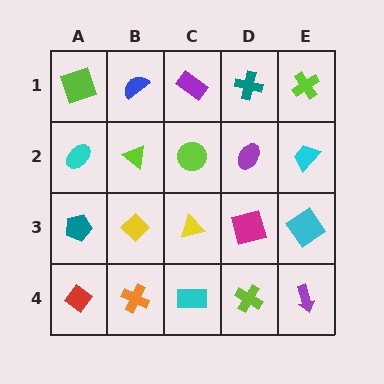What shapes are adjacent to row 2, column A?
A lime square (row 1, column A), a teal pentagon (row 3, column A), a lime triangle (row 2, column B).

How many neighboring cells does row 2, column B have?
4.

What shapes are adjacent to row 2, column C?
A purple rectangle (row 1, column C), a yellow triangle (row 3, column C), a lime triangle (row 2, column B), a purple ellipse (row 2, column D).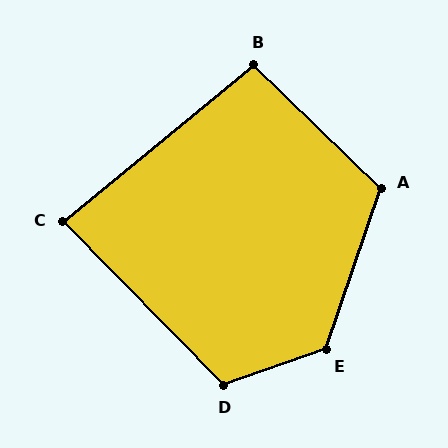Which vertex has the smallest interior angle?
C, at approximately 85 degrees.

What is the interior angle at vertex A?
Approximately 115 degrees (obtuse).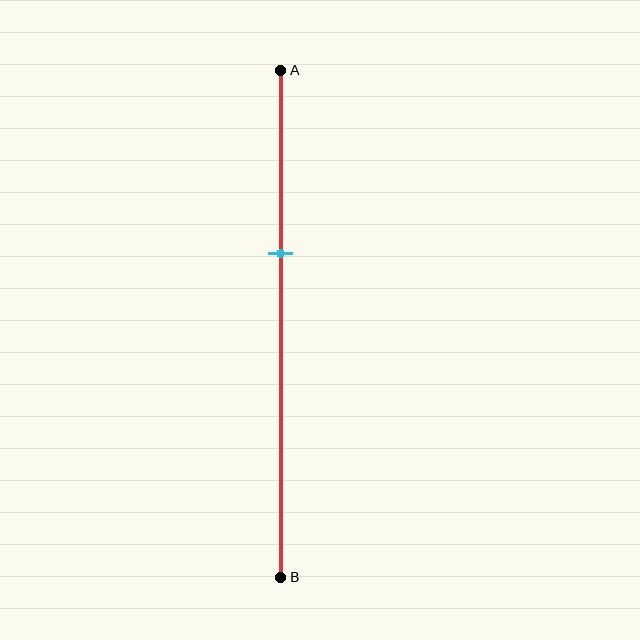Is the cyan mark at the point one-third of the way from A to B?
Yes, the mark is approximately at the one-third point.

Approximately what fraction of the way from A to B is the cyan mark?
The cyan mark is approximately 35% of the way from A to B.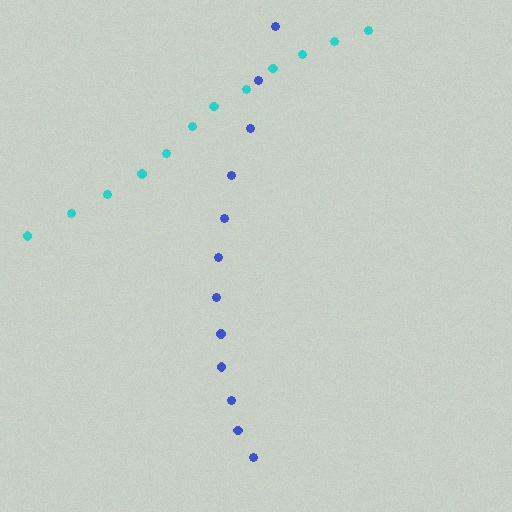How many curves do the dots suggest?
There are 2 distinct paths.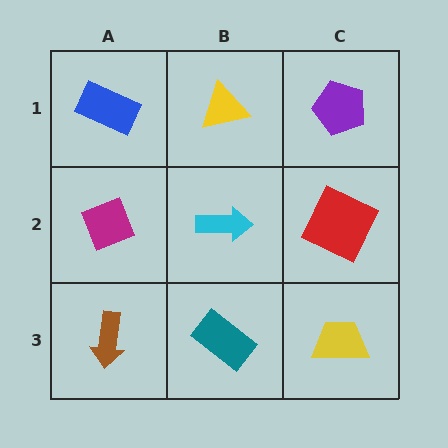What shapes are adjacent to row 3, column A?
A magenta diamond (row 2, column A), a teal rectangle (row 3, column B).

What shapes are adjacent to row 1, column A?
A magenta diamond (row 2, column A), a yellow triangle (row 1, column B).